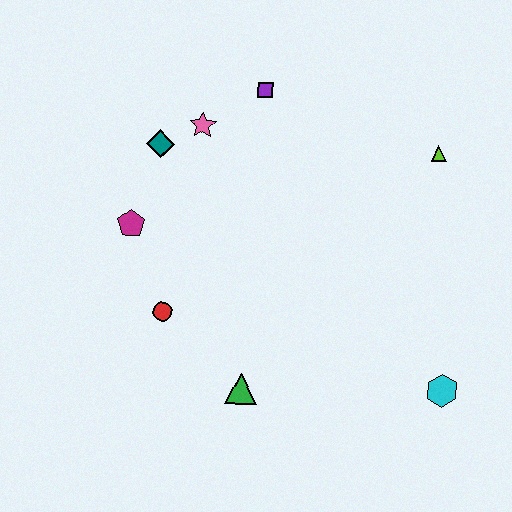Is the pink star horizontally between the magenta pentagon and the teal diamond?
No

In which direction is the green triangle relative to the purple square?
The green triangle is below the purple square.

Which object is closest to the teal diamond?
The pink star is closest to the teal diamond.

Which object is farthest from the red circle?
The lime triangle is farthest from the red circle.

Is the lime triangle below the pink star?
Yes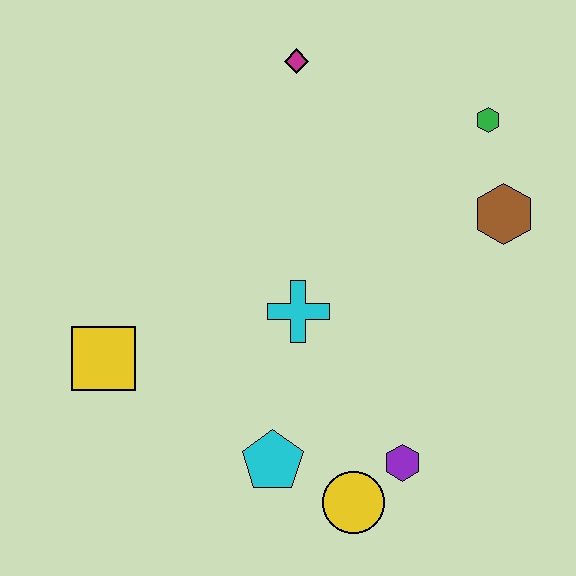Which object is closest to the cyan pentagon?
The yellow circle is closest to the cyan pentagon.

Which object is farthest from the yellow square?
The green hexagon is farthest from the yellow square.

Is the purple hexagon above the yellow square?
No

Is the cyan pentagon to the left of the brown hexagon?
Yes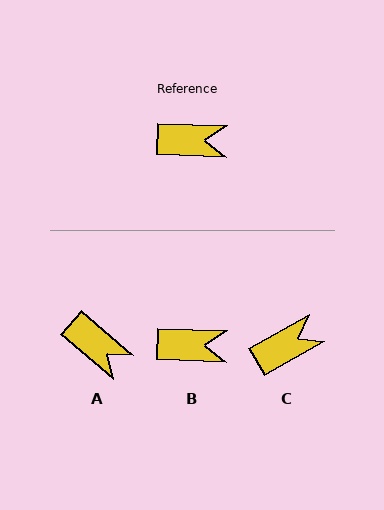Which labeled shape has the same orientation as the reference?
B.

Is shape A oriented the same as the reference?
No, it is off by about 38 degrees.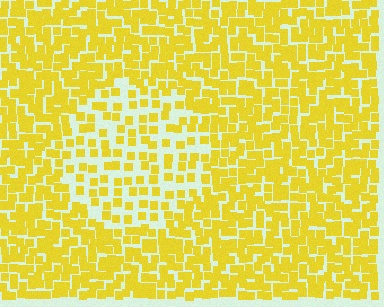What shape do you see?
I see a circle.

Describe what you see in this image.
The image contains small yellow elements arranged at two different densities. A circle-shaped region is visible where the elements are less densely packed than the surrounding area.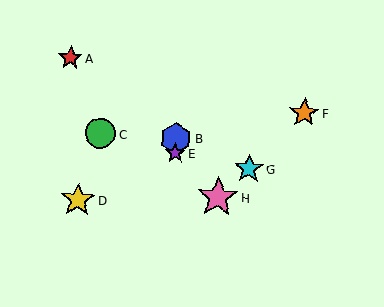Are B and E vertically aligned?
Yes, both are at x≈176.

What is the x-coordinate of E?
Object E is at x≈175.